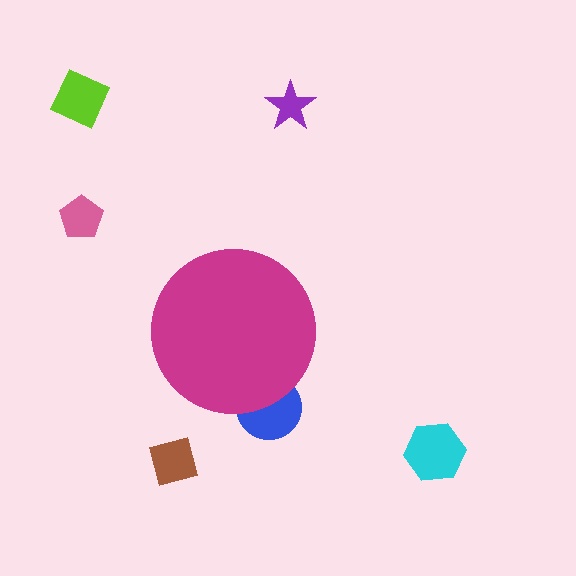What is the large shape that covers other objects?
A magenta circle.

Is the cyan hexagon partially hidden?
No, the cyan hexagon is fully visible.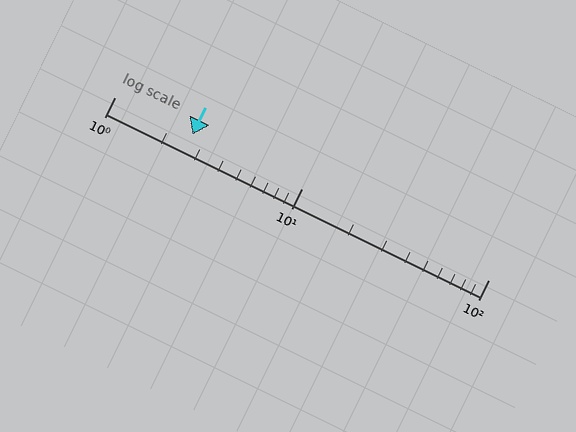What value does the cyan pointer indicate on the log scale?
The pointer indicates approximately 2.6.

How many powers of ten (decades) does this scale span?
The scale spans 2 decades, from 1 to 100.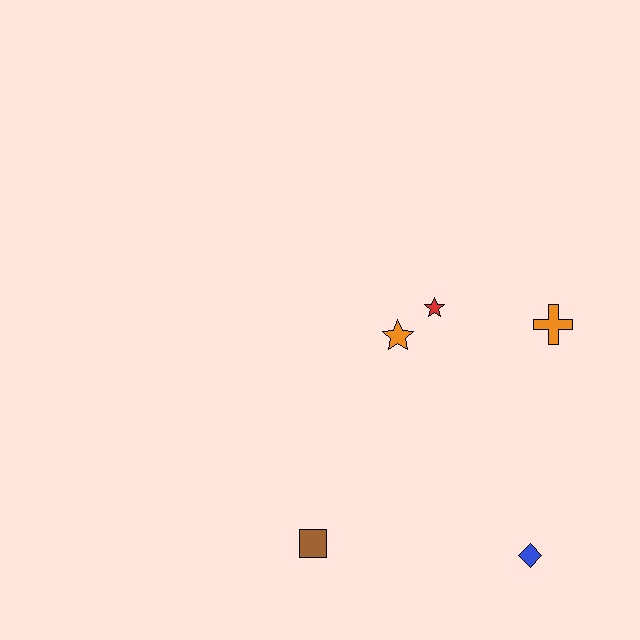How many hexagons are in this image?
There are no hexagons.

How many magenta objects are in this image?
There are no magenta objects.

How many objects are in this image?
There are 5 objects.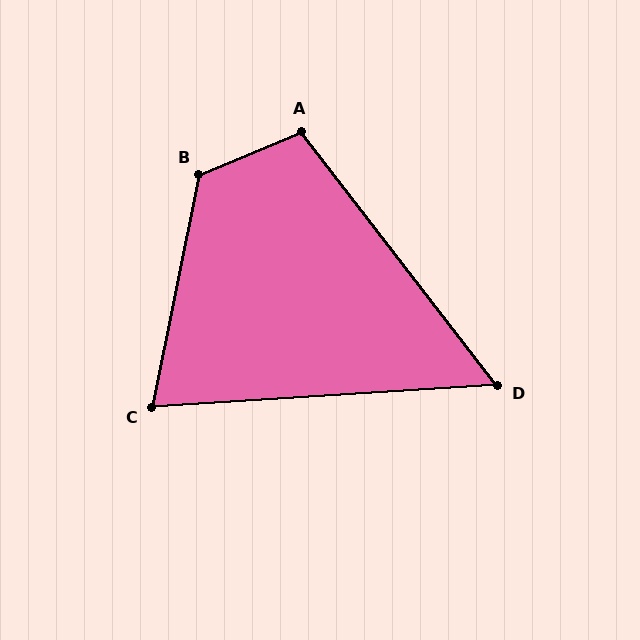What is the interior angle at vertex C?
Approximately 75 degrees (acute).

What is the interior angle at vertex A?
Approximately 105 degrees (obtuse).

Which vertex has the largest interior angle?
B, at approximately 124 degrees.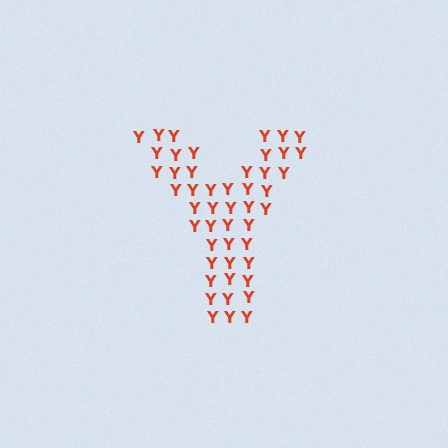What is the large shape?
The large shape is the letter Y.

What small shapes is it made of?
It is made of small letter Y's.